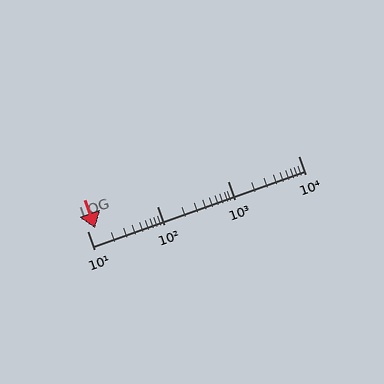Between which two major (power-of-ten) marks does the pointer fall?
The pointer is between 10 and 100.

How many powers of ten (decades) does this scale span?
The scale spans 3 decades, from 10 to 10000.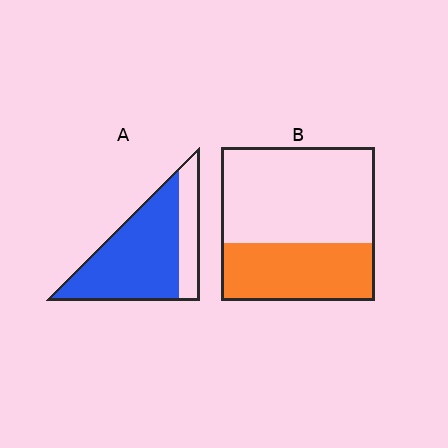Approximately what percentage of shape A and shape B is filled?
A is approximately 75% and B is approximately 40%.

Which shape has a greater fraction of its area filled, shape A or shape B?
Shape A.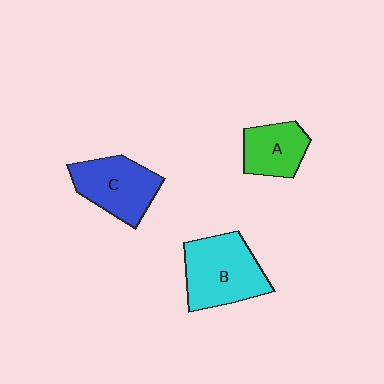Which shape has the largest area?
Shape B (cyan).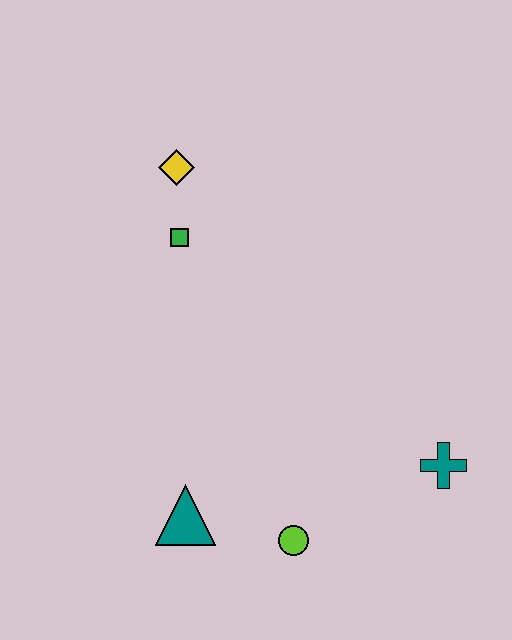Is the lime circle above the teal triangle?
No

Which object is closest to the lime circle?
The teal triangle is closest to the lime circle.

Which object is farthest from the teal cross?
The yellow diamond is farthest from the teal cross.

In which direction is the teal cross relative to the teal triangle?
The teal cross is to the right of the teal triangle.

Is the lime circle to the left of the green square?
No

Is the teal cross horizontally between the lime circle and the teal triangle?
No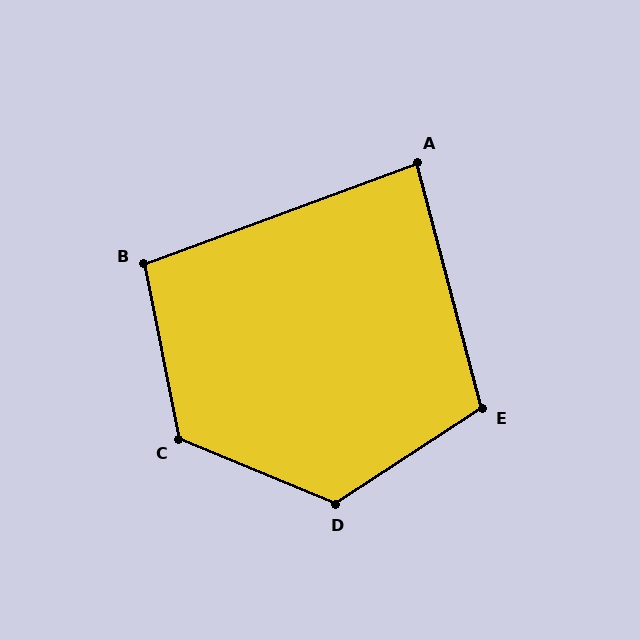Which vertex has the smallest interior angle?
A, at approximately 85 degrees.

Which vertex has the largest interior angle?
D, at approximately 124 degrees.